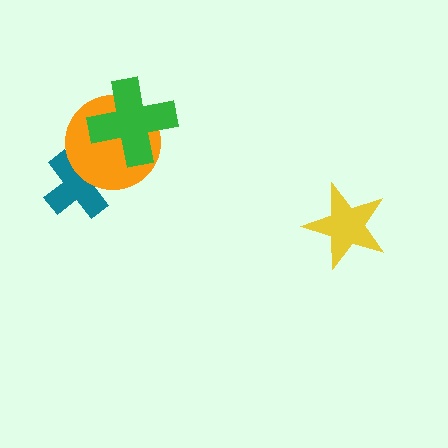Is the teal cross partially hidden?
Yes, it is partially covered by another shape.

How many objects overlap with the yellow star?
0 objects overlap with the yellow star.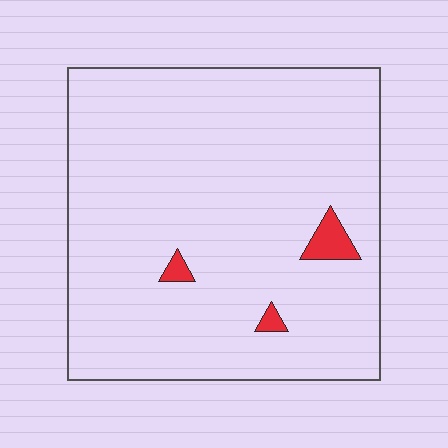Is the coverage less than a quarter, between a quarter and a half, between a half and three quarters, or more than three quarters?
Less than a quarter.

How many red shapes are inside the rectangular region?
3.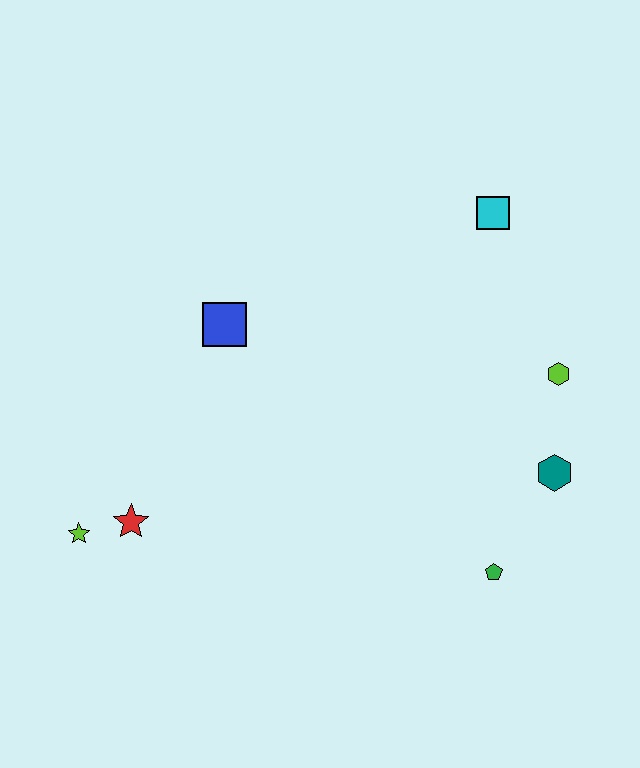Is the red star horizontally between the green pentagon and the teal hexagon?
No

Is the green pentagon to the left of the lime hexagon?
Yes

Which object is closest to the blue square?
The red star is closest to the blue square.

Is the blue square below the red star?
No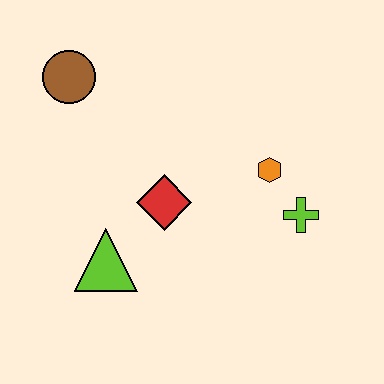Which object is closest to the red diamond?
The lime triangle is closest to the red diamond.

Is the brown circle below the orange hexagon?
No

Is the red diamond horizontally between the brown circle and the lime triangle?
No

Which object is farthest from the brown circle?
The lime cross is farthest from the brown circle.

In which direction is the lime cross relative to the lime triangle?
The lime cross is to the right of the lime triangle.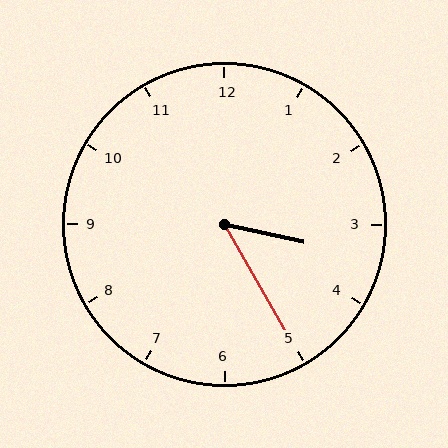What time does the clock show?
3:25.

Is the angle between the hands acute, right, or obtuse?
It is acute.